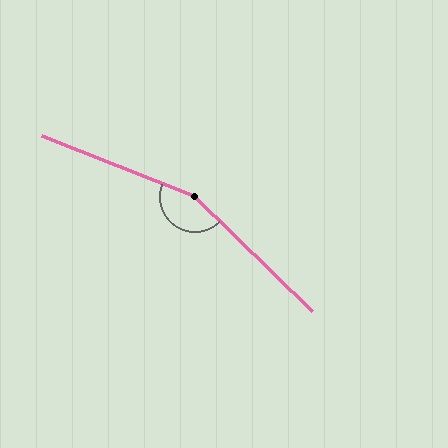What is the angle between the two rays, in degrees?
Approximately 157 degrees.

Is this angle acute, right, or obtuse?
It is obtuse.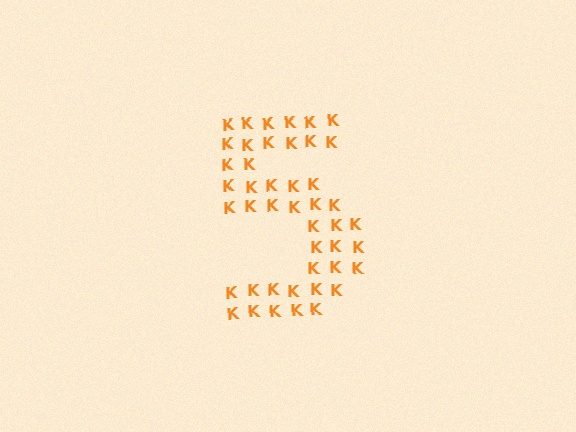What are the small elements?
The small elements are letter K's.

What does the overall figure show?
The overall figure shows the digit 5.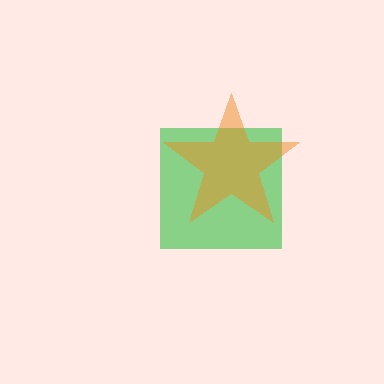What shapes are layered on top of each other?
The layered shapes are: a green square, an orange star.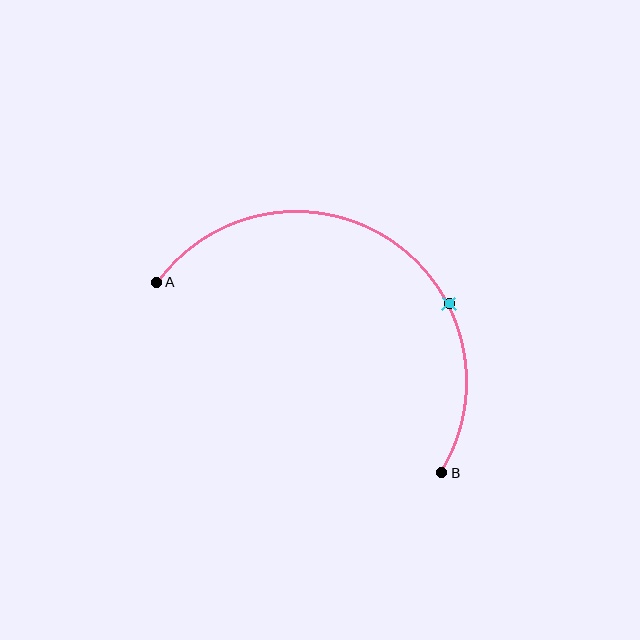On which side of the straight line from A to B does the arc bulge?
The arc bulges above the straight line connecting A and B.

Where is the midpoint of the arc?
The arc midpoint is the point on the curve farthest from the straight line joining A and B. It sits above that line.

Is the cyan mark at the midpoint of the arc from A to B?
No. The cyan mark lies on the arc but is closer to endpoint B. The arc midpoint would be at the point on the curve equidistant along the arc from both A and B.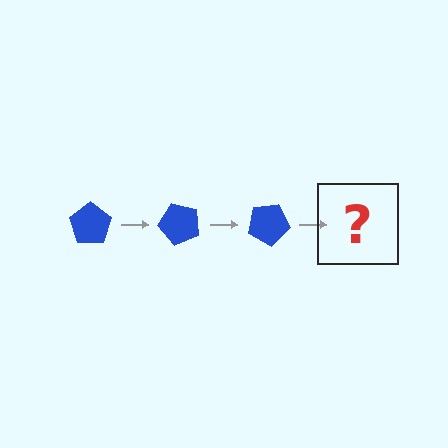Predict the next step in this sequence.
The next step is a blue pentagon rotated 150 degrees.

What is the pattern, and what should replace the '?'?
The pattern is that the pentagon rotates 50 degrees each step. The '?' should be a blue pentagon rotated 150 degrees.